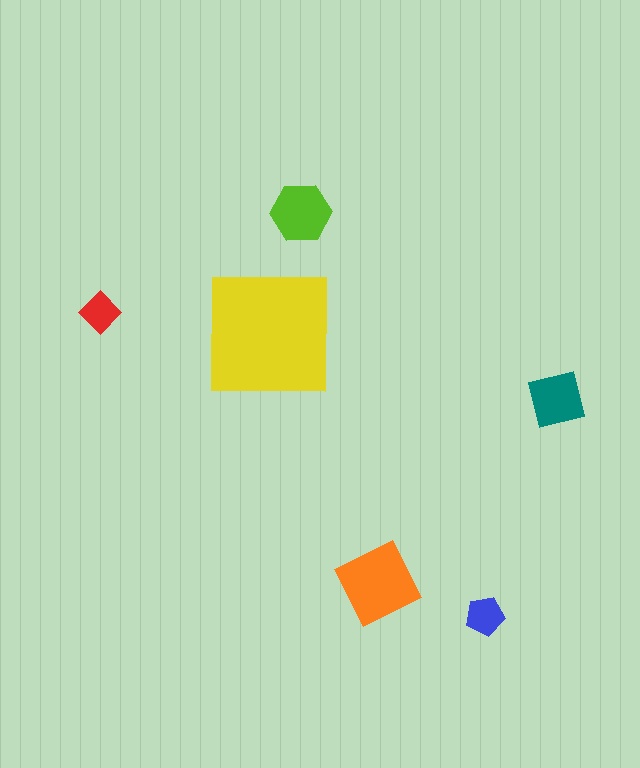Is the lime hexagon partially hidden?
No, the lime hexagon is fully visible.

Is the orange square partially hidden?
No, the orange square is fully visible.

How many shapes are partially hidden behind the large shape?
0 shapes are partially hidden.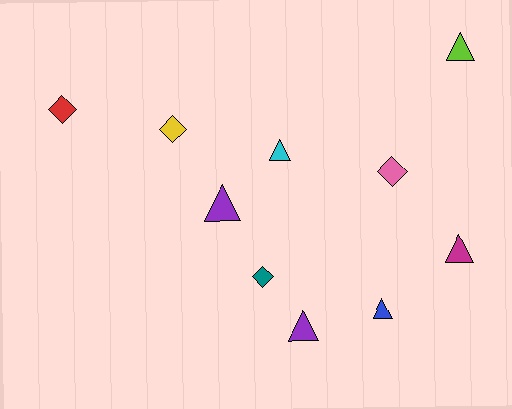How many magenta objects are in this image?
There is 1 magenta object.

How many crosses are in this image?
There are no crosses.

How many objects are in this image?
There are 10 objects.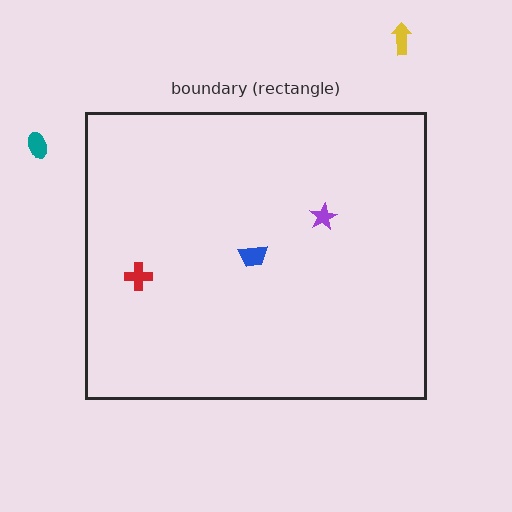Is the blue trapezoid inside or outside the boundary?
Inside.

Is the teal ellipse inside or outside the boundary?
Outside.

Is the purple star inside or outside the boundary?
Inside.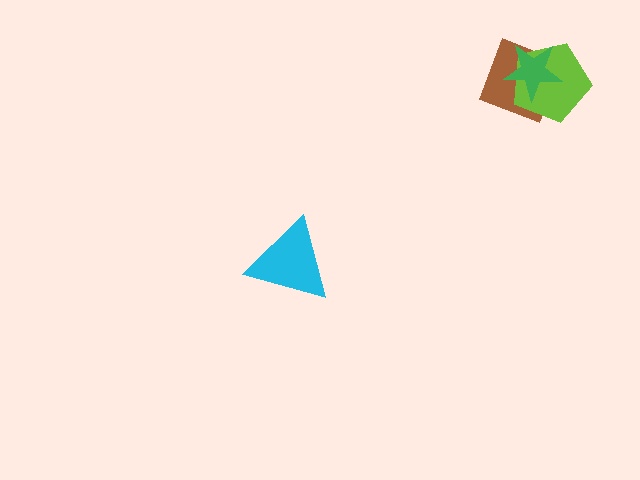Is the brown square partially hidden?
Yes, it is partially covered by another shape.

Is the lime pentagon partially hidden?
Yes, it is partially covered by another shape.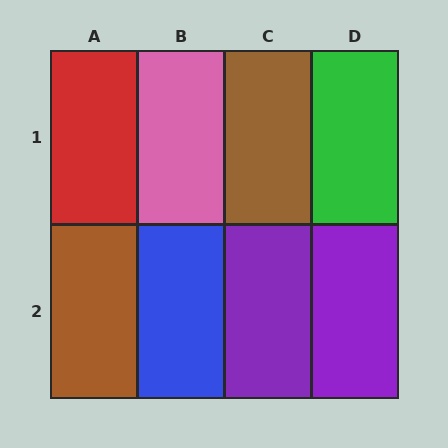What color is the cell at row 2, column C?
Purple.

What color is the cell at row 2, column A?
Brown.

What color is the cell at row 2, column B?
Blue.